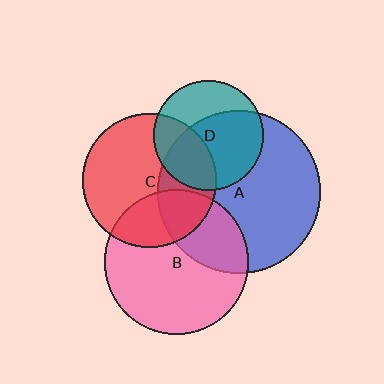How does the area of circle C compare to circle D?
Approximately 1.5 times.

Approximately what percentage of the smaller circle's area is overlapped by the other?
Approximately 35%.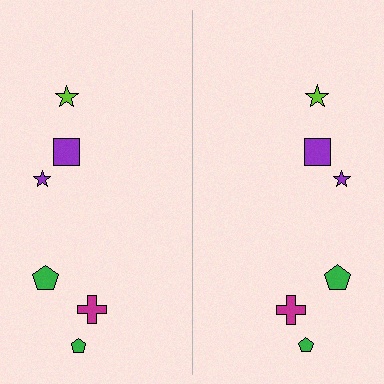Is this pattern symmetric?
Yes, this pattern has bilateral (reflection) symmetry.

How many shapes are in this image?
There are 12 shapes in this image.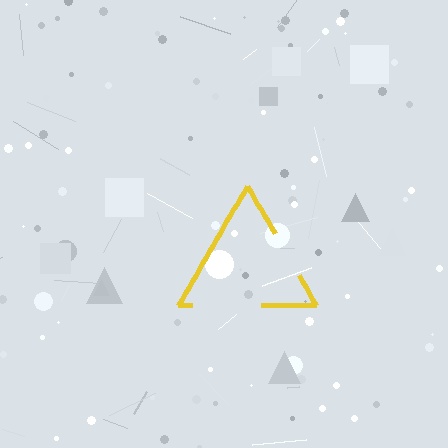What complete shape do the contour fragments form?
The contour fragments form a triangle.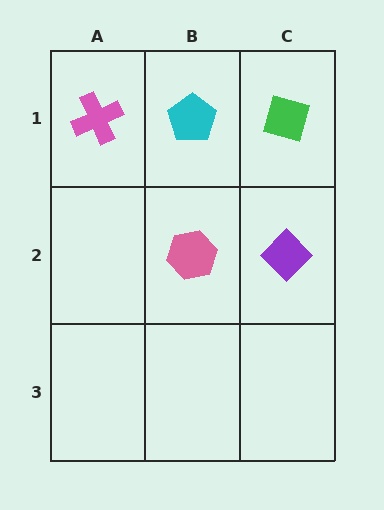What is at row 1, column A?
A pink cross.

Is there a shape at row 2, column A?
No, that cell is empty.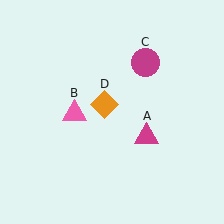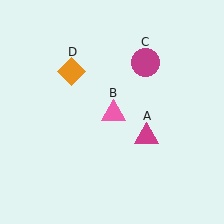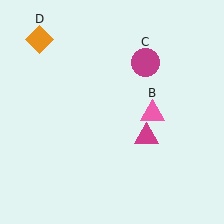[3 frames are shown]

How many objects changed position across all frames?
2 objects changed position: pink triangle (object B), orange diamond (object D).